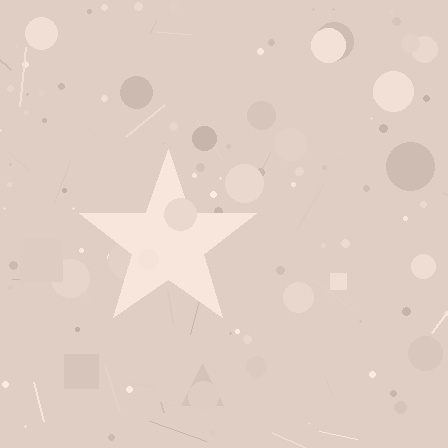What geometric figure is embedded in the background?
A star is embedded in the background.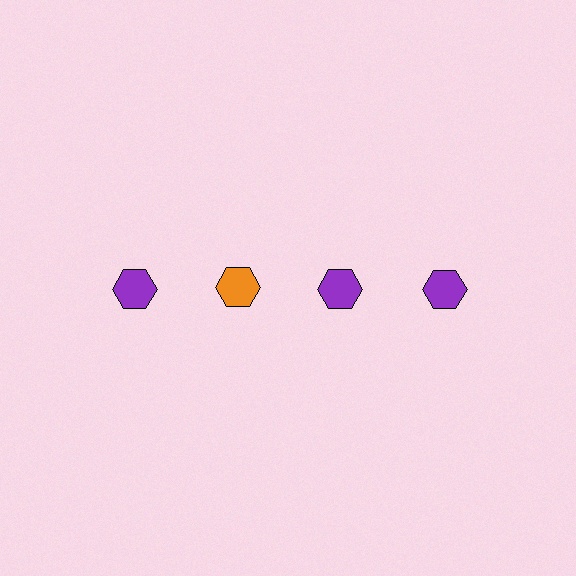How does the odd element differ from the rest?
It has a different color: orange instead of purple.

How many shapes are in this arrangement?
There are 4 shapes arranged in a grid pattern.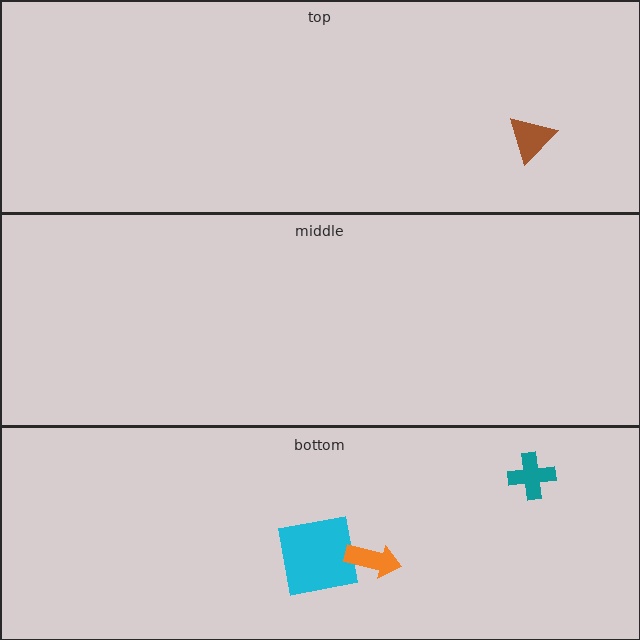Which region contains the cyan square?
The bottom region.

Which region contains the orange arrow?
The bottom region.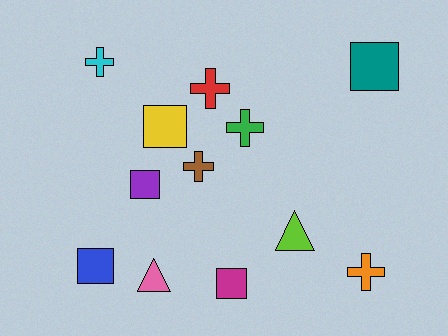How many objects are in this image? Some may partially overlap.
There are 12 objects.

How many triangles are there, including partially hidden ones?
There are 2 triangles.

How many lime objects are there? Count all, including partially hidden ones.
There is 1 lime object.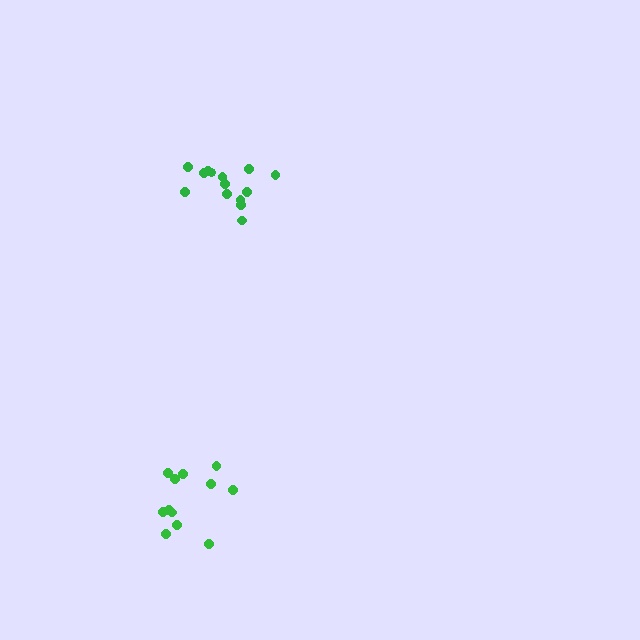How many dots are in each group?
Group 1: 14 dots, Group 2: 12 dots (26 total).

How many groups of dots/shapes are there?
There are 2 groups.